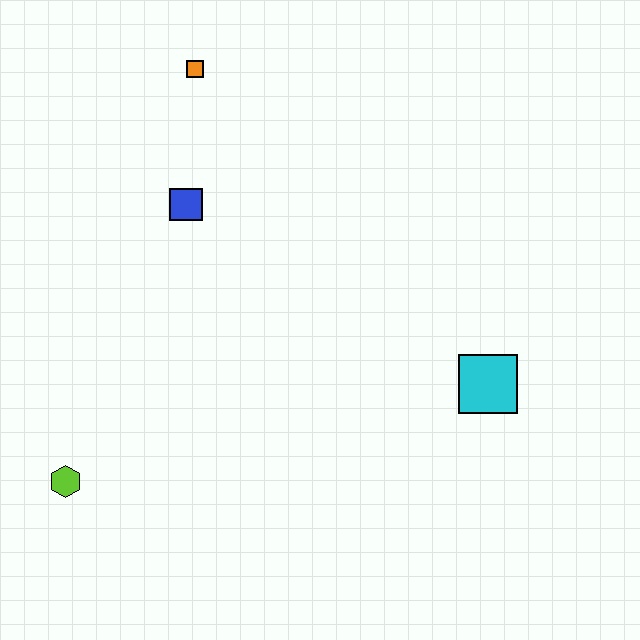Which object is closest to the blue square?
The orange square is closest to the blue square.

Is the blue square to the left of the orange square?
Yes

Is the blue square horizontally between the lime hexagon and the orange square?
Yes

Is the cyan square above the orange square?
No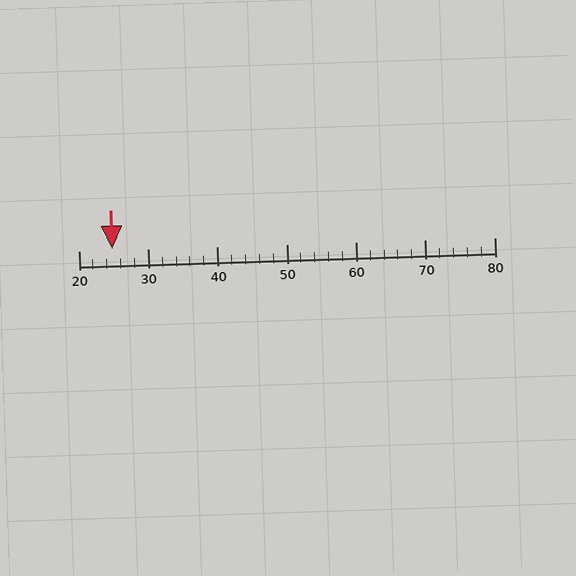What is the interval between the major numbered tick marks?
The major tick marks are spaced 10 units apart.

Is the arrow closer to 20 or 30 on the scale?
The arrow is closer to 20.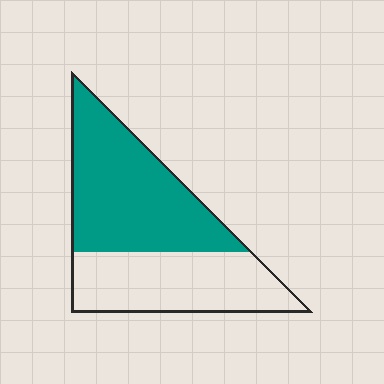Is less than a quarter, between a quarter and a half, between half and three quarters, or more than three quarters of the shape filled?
Between half and three quarters.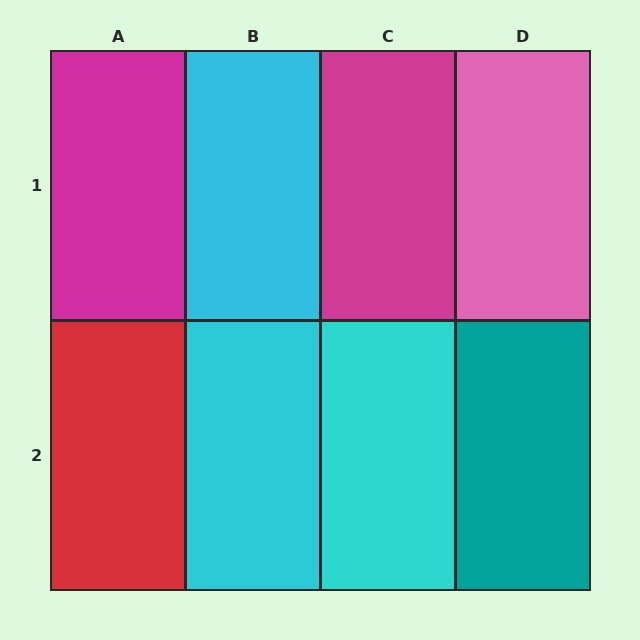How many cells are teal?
1 cell is teal.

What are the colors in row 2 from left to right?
Red, cyan, cyan, teal.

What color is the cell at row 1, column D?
Pink.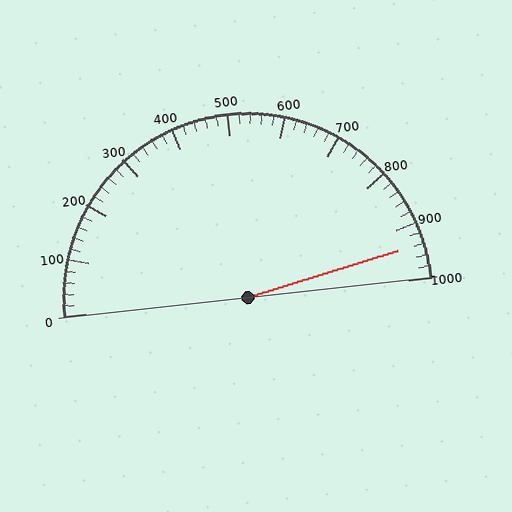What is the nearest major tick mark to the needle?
The nearest major tick mark is 900.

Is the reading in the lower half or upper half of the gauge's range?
The reading is in the upper half of the range (0 to 1000).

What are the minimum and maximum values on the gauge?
The gauge ranges from 0 to 1000.